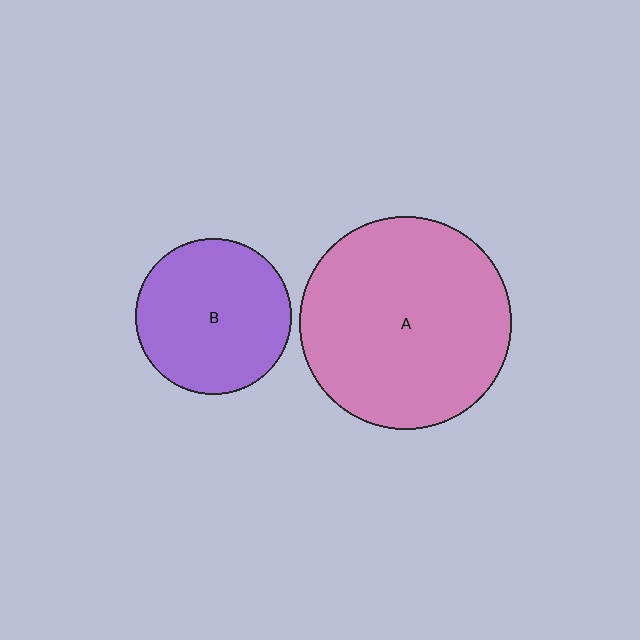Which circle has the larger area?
Circle A (pink).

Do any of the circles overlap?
No, none of the circles overlap.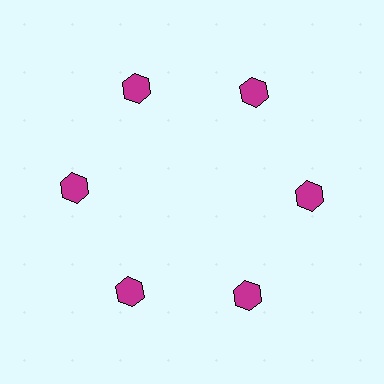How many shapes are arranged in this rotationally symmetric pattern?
There are 6 shapes, arranged in 6 groups of 1.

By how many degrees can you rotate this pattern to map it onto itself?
The pattern maps onto itself every 60 degrees of rotation.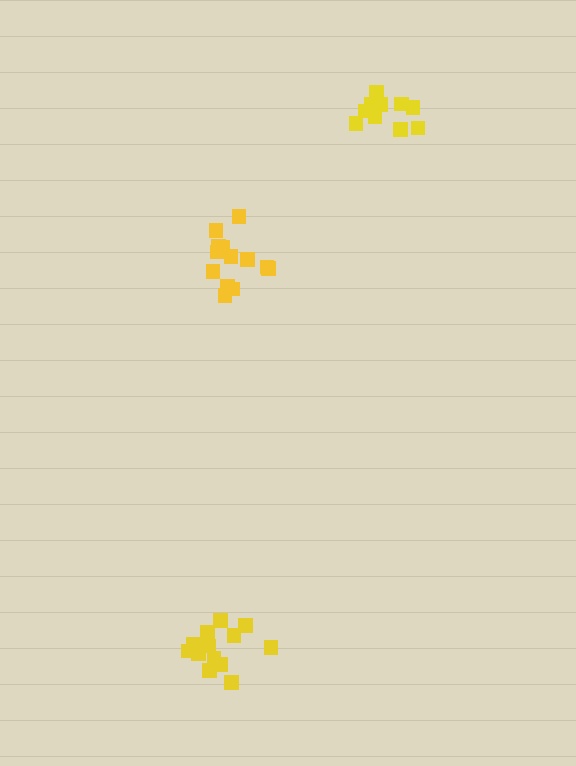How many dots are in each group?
Group 1: 10 dots, Group 2: 13 dots, Group 3: 13 dots (36 total).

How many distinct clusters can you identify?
There are 3 distinct clusters.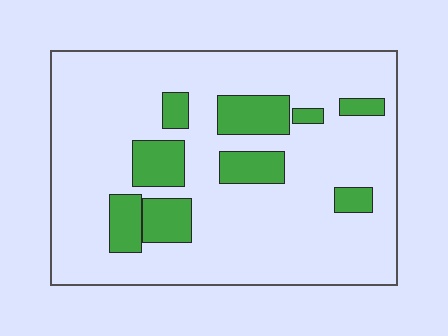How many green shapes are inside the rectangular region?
9.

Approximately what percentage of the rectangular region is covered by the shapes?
Approximately 20%.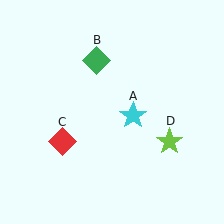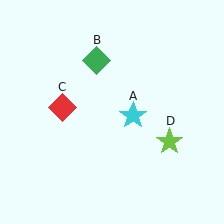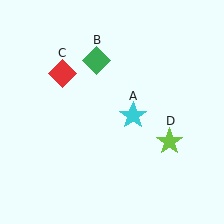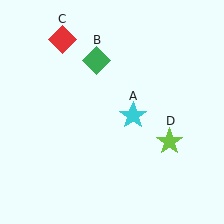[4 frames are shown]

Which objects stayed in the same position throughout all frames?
Cyan star (object A) and green diamond (object B) and lime star (object D) remained stationary.